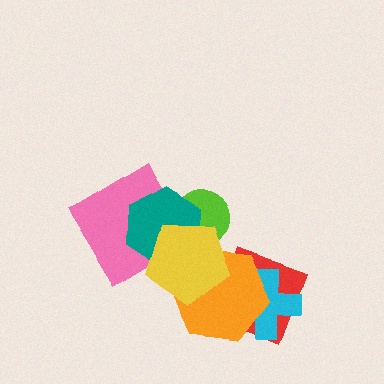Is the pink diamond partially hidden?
Yes, it is partially covered by another shape.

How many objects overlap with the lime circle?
2 objects overlap with the lime circle.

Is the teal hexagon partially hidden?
Yes, it is partially covered by another shape.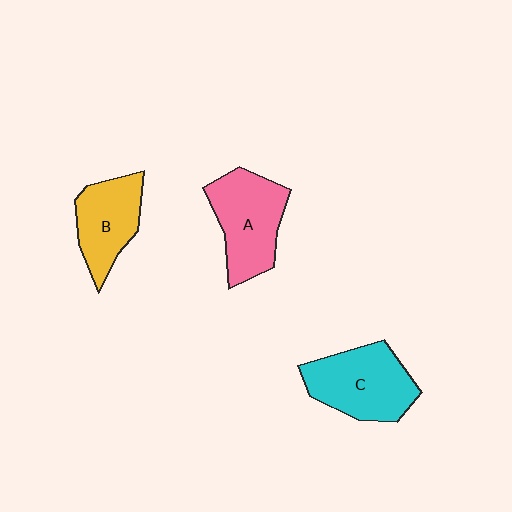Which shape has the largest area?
Shape C (cyan).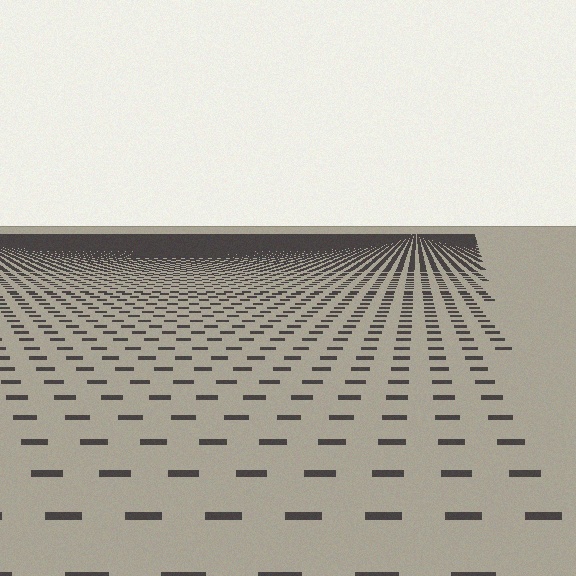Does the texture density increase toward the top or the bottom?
Density increases toward the top.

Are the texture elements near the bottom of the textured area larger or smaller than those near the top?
Larger. Near the bottom, elements are closer to the viewer and appear at a bigger on-screen size.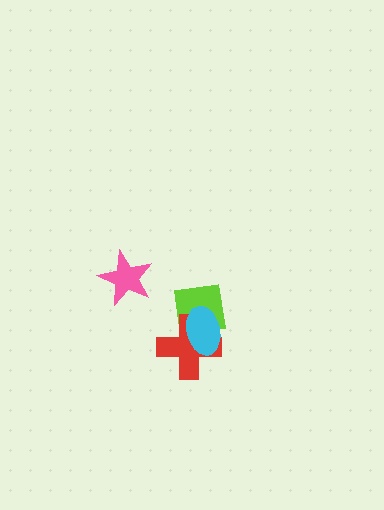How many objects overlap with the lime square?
2 objects overlap with the lime square.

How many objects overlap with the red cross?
2 objects overlap with the red cross.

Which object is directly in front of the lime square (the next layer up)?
The red cross is directly in front of the lime square.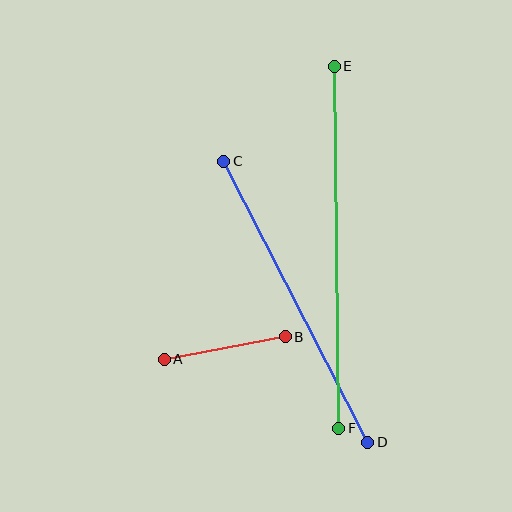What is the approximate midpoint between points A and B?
The midpoint is at approximately (225, 348) pixels.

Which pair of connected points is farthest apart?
Points E and F are farthest apart.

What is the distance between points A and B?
The distance is approximately 124 pixels.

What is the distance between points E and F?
The distance is approximately 362 pixels.